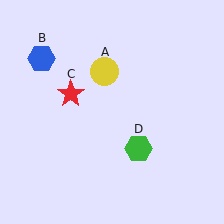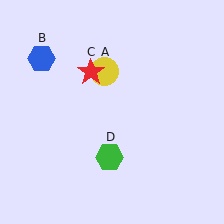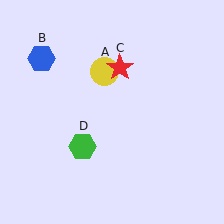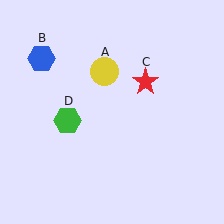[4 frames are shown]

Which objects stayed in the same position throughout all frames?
Yellow circle (object A) and blue hexagon (object B) remained stationary.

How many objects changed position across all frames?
2 objects changed position: red star (object C), green hexagon (object D).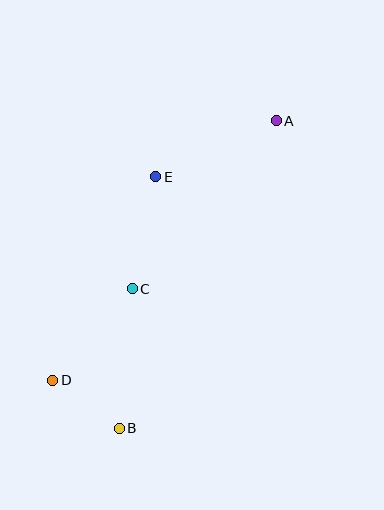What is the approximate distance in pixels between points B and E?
The distance between B and E is approximately 254 pixels.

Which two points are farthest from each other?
Points A and B are farthest from each other.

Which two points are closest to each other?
Points B and D are closest to each other.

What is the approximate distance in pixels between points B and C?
The distance between B and C is approximately 140 pixels.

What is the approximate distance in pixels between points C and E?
The distance between C and E is approximately 114 pixels.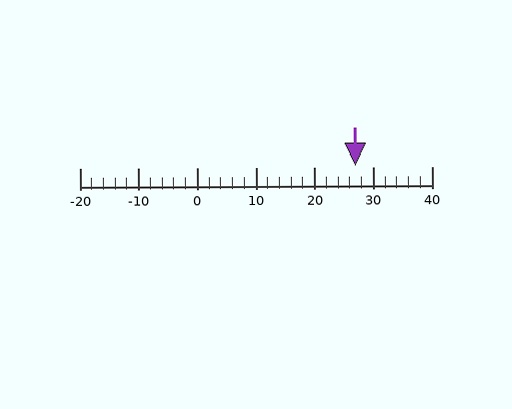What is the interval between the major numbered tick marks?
The major tick marks are spaced 10 units apart.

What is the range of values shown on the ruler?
The ruler shows values from -20 to 40.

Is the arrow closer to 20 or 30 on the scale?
The arrow is closer to 30.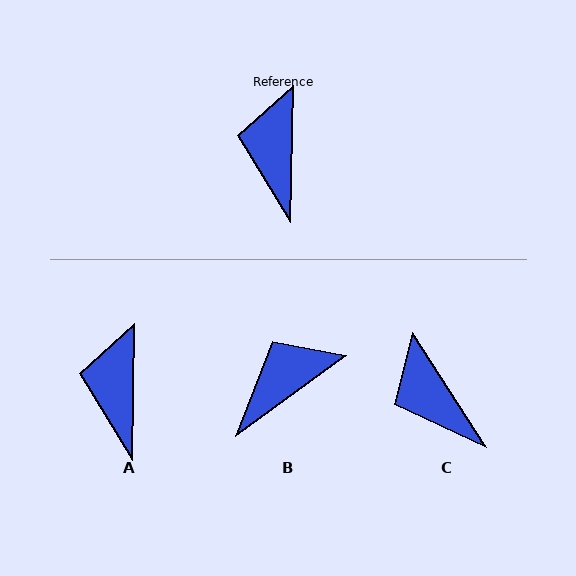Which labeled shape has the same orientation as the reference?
A.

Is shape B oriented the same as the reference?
No, it is off by about 53 degrees.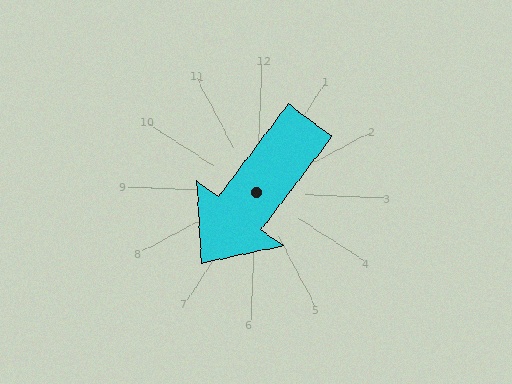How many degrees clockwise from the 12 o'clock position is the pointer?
Approximately 215 degrees.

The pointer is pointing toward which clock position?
Roughly 7 o'clock.